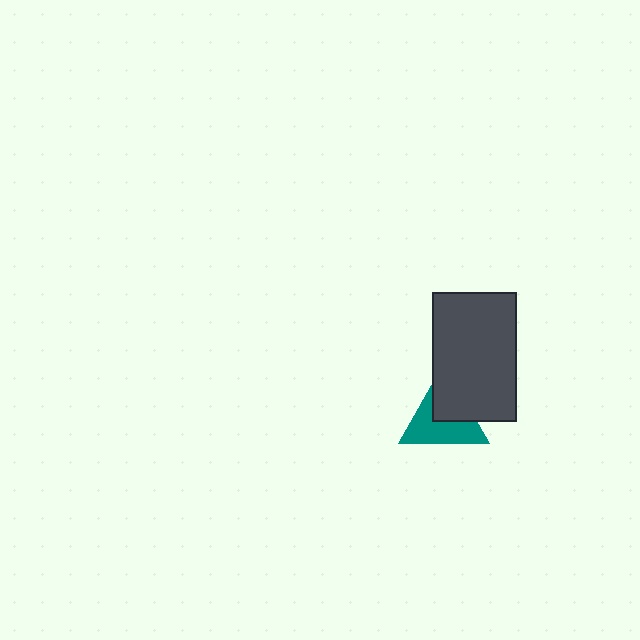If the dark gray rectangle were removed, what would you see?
You would see the complete teal triangle.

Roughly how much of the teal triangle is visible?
About half of it is visible (roughly 58%).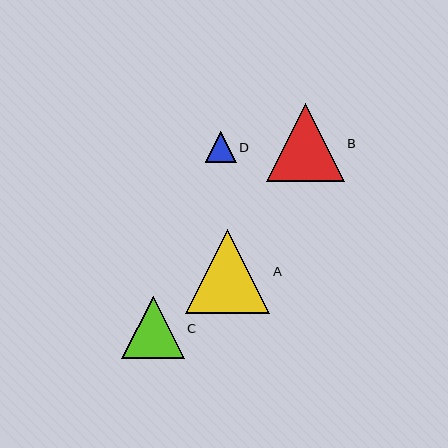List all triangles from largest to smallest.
From largest to smallest: A, B, C, D.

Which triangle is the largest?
Triangle A is the largest with a size of approximately 85 pixels.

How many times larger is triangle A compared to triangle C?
Triangle A is approximately 1.4 times the size of triangle C.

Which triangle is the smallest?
Triangle D is the smallest with a size of approximately 31 pixels.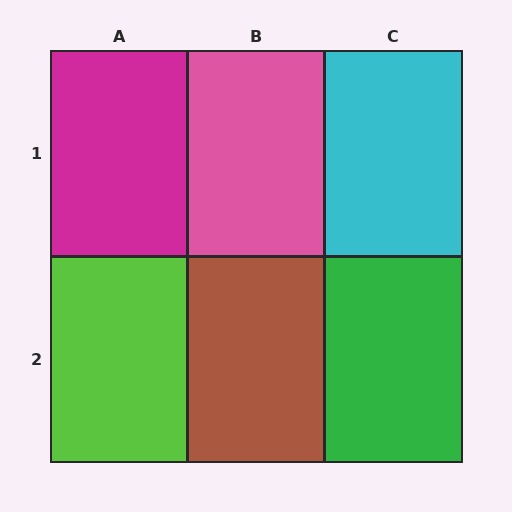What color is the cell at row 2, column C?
Green.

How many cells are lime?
1 cell is lime.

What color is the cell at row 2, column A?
Lime.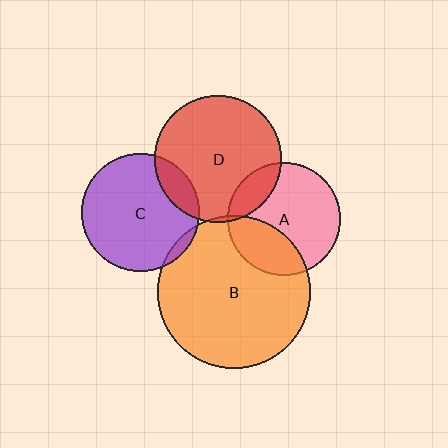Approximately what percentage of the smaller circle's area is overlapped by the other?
Approximately 5%.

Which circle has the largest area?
Circle B (orange).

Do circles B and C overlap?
Yes.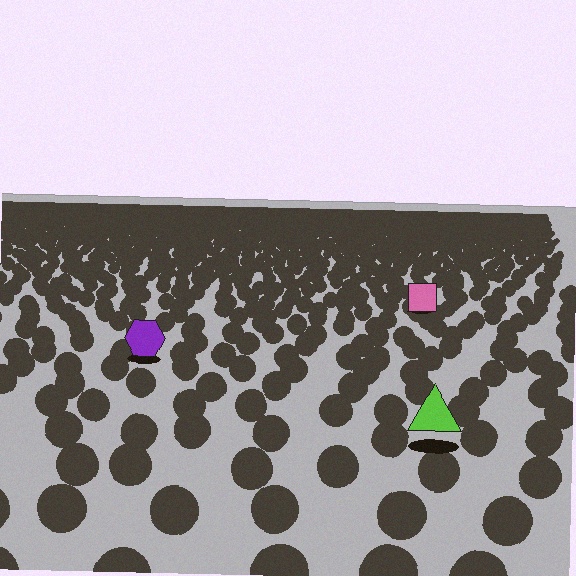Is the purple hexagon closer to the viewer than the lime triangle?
No. The lime triangle is closer — you can tell from the texture gradient: the ground texture is coarser near it.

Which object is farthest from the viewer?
The pink square is farthest from the viewer. It appears smaller and the ground texture around it is denser.